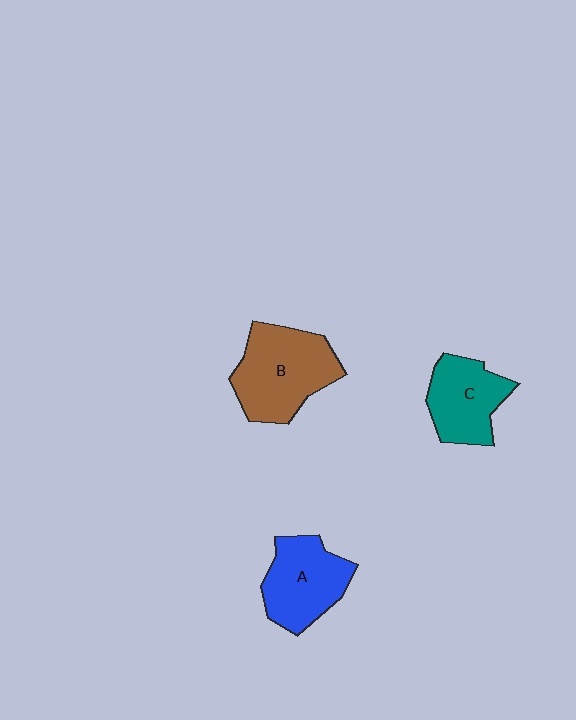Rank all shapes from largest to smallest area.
From largest to smallest: B (brown), A (blue), C (teal).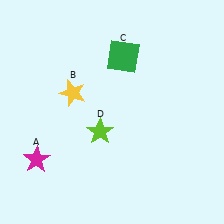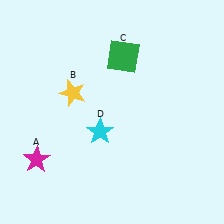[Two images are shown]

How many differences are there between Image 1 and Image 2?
There is 1 difference between the two images.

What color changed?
The star (D) changed from lime in Image 1 to cyan in Image 2.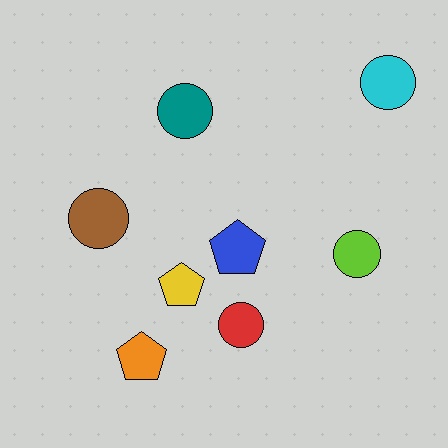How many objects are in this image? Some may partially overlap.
There are 8 objects.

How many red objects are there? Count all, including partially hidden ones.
There is 1 red object.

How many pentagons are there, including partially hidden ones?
There are 3 pentagons.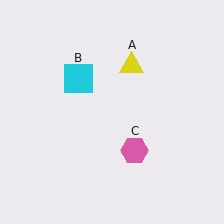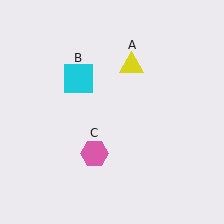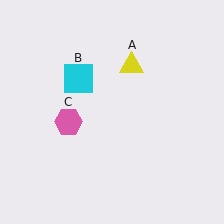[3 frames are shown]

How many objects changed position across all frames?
1 object changed position: pink hexagon (object C).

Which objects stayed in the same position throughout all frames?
Yellow triangle (object A) and cyan square (object B) remained stationary.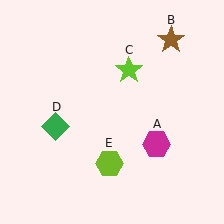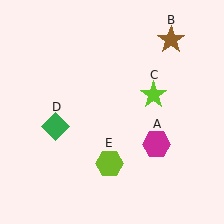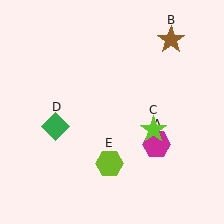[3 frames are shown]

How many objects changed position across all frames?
1 object changed position: lime star (object C).